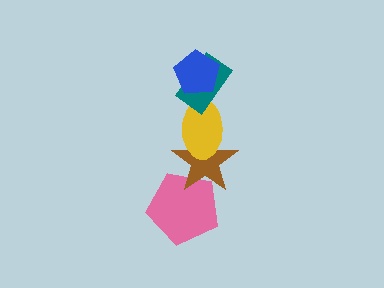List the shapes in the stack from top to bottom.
From top to bottom: the blue pentagon, the teal rectangle, the yellow ellipse, the brown star, the pink pentagon.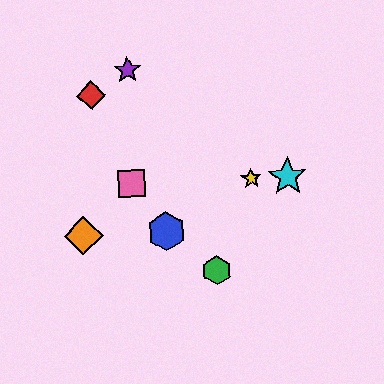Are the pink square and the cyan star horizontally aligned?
Yes, both are at y≈183.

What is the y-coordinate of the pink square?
The pink square is at y≈183.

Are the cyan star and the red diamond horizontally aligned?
No, the cyan star is at y≈177 and the red diamond is at y≈95.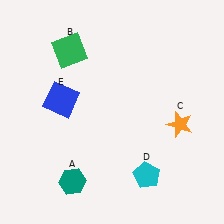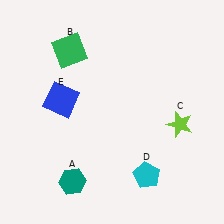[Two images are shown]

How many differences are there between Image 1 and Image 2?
There is 1 difference between the two images.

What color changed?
The star (C) changed from orange in Image 1 to lime in Image 2.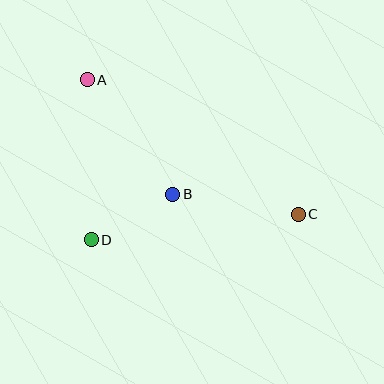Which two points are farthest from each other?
Points A and C are farthest from each other.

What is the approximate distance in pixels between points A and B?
The distance between A and B is approximately 143 pixels.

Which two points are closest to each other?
Points B and D are closest to each other.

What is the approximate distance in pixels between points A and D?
The distance between A and D is approximately 160 pixels.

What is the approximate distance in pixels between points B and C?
The distance between B and C is approximately 127 pixels.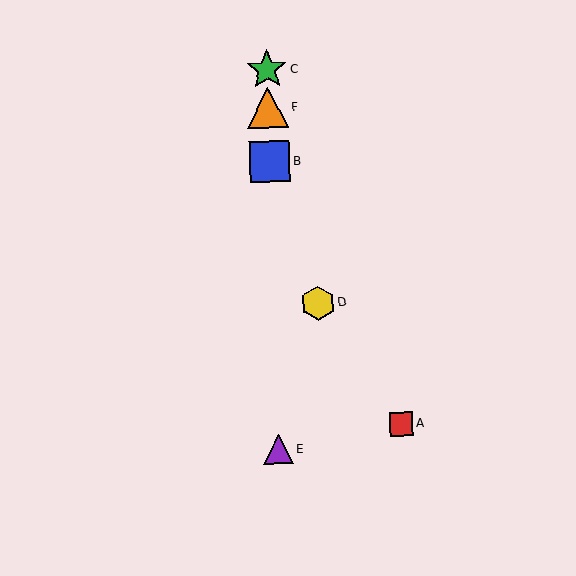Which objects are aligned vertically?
Objects B, C, E, F are aligned vertically.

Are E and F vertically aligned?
Yes, both are at x≈278.